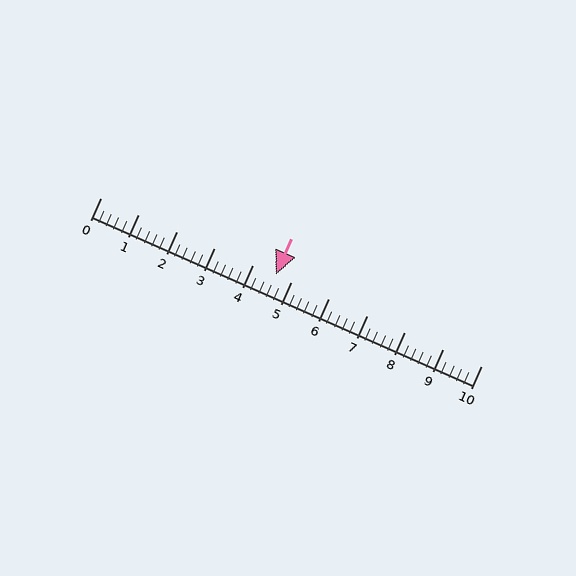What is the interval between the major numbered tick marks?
The major tick marks are spaced 1 units apart.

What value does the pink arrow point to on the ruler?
The pink arrow points to approximately 4.6.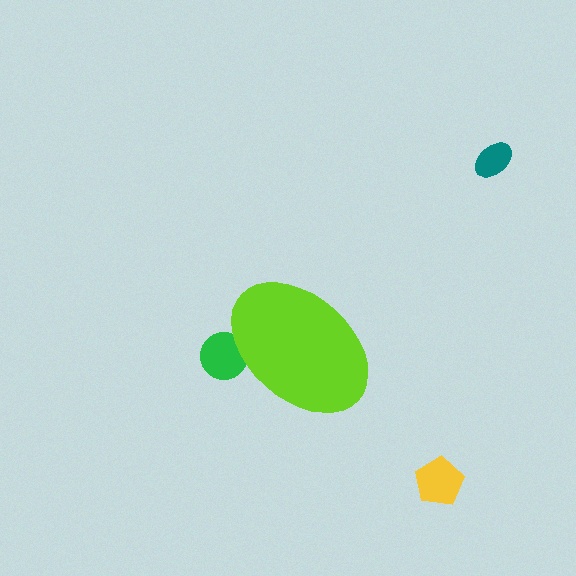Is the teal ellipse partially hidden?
No, the teal ellipse is fully visible.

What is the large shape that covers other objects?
A lime ellipse.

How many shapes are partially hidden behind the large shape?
1 shape is partially hidden.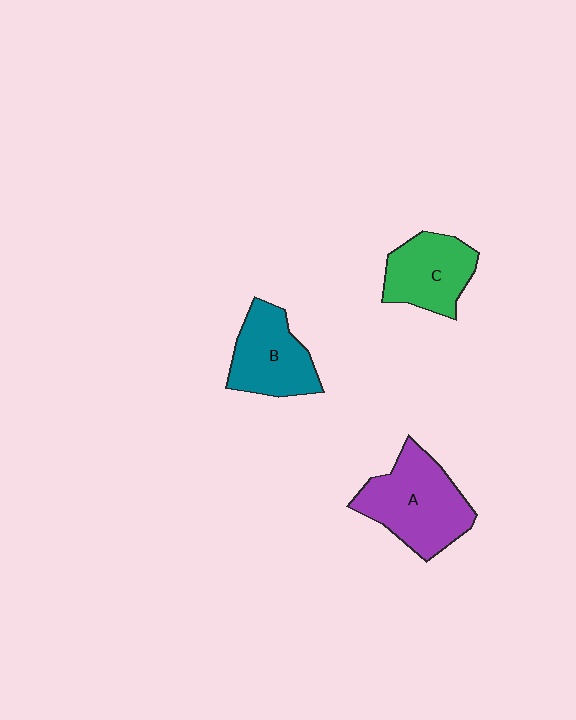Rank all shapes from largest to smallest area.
From largest to smallest: A (purple), B (teal), C (green).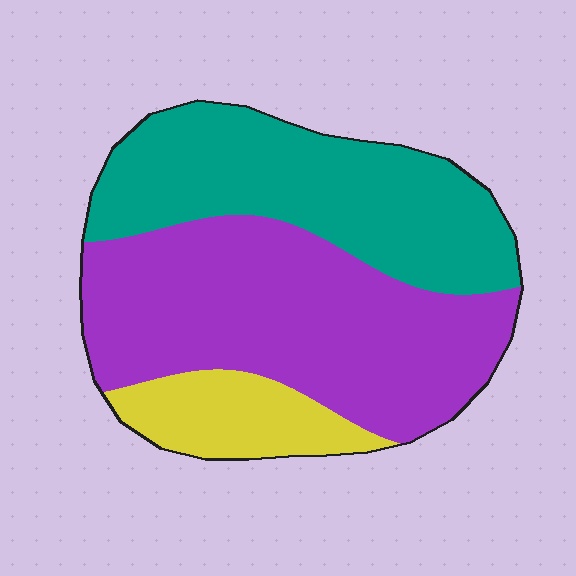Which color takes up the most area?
Purple, at roughly 50%.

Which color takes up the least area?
Yellow, at roughly 15%.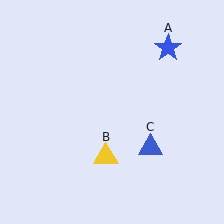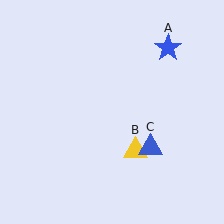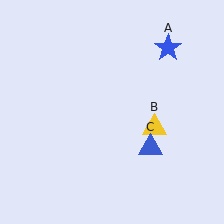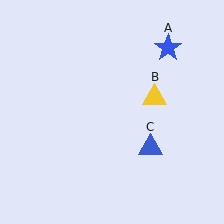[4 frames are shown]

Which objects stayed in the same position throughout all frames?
Blue star (object A) and blue triangle (object C) remained stationary.